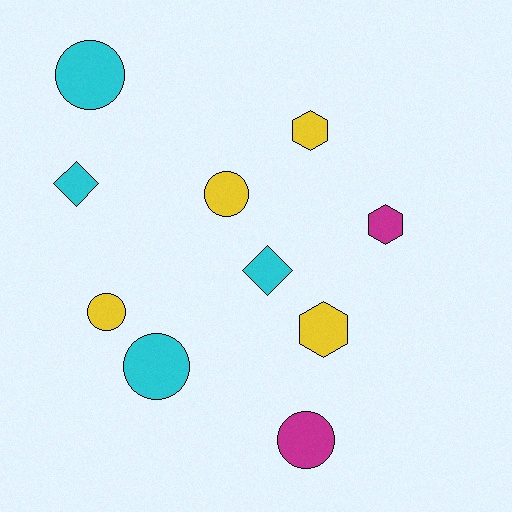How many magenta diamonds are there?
There are no magenta diamonds.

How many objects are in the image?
There are 10 objects.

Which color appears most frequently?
Cyan, with 4 objects.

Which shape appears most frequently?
Circle, with 5 objects.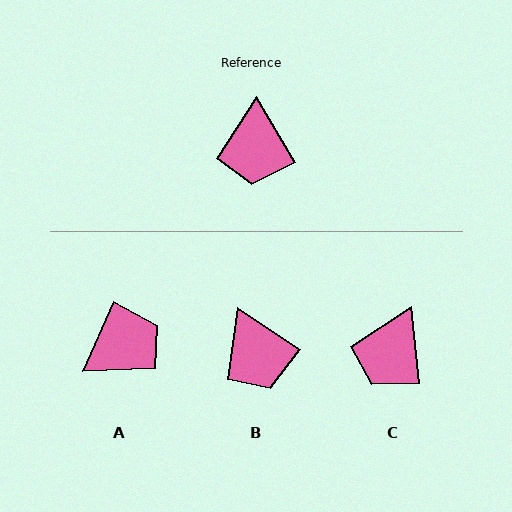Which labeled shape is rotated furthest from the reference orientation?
A, about 125 degrees away.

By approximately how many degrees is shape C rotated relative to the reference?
Approximately 25 degrees clockwise.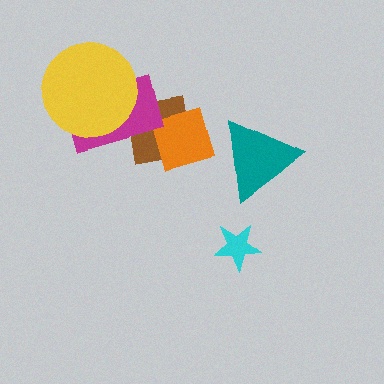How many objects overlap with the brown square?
2 objects overlap with the brown square.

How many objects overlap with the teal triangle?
0 objects overlap with the teal triangle.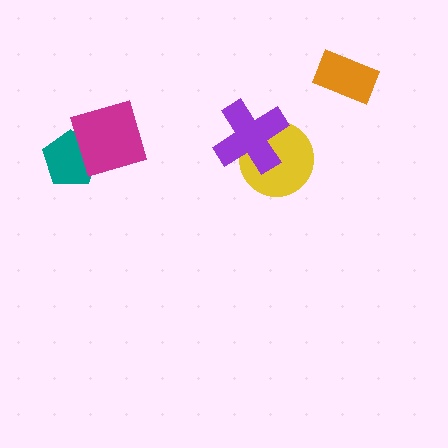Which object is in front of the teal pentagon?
The magenta diamond is in front of the teal pentagon.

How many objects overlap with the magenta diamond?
1 object overlaps with the magenta diamond.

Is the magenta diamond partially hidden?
No, no other shape covers it.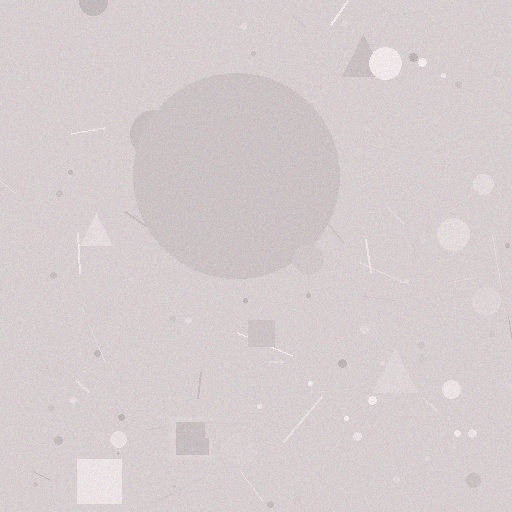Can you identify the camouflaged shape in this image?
The camouflaged shape is a circle.